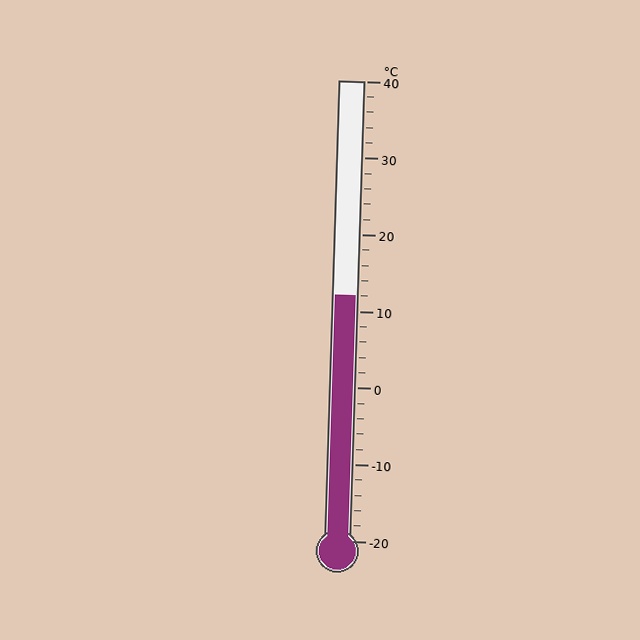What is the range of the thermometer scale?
The thermometer scale ranges from -20°C to 40°C.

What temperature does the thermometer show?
The thermometer shows approximately 12°C.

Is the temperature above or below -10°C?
The temperature is above -10°C.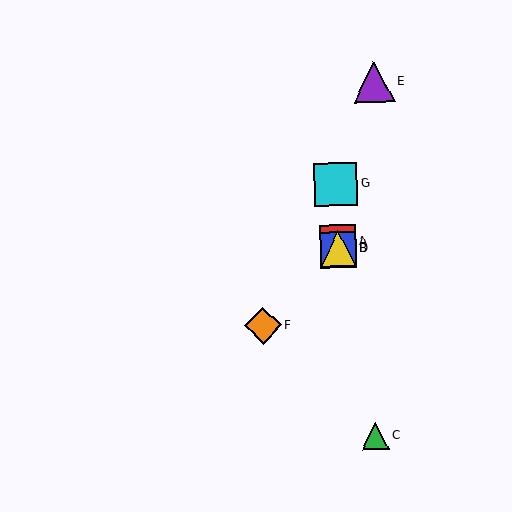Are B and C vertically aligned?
No, B is at x≈338 and C is at x≈375.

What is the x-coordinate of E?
Object E is at x≈374.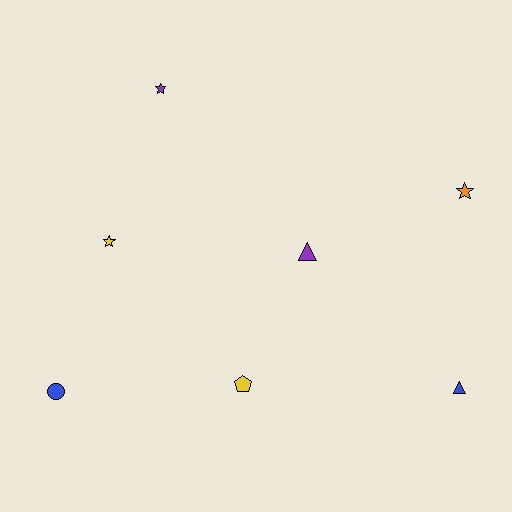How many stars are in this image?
There are 3 stars.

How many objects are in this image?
There are 7 objects.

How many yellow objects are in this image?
There are 2 yellow objects.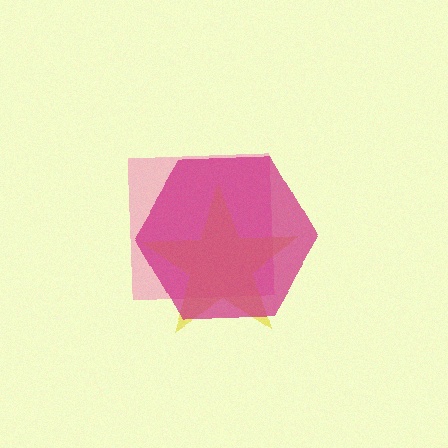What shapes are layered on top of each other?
The layered shapes are: a pink square, a yellow star, a magenta hexagon.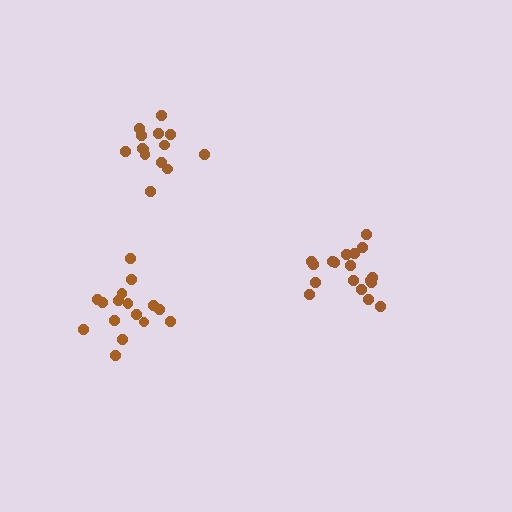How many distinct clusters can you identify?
There are 3 distinct clusters.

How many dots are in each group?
Group 1: 18 dots, Group 2: 16 dots, Group 3: 15 dots (49 total).